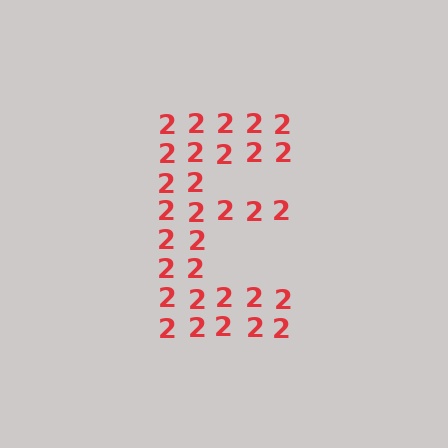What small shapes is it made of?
It is made of small digit 2's.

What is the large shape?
The large shape is the letter E.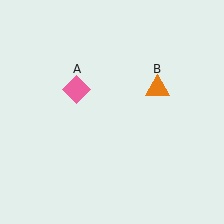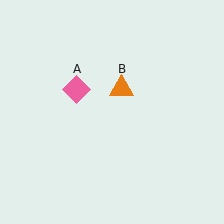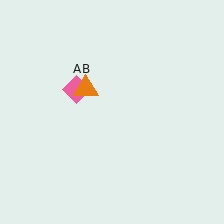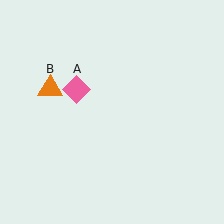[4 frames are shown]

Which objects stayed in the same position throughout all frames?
Pink diamond (object A) remained stationary.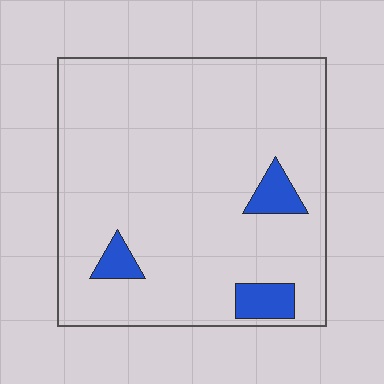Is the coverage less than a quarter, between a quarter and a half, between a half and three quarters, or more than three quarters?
Less than a quarter.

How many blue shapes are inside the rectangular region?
3.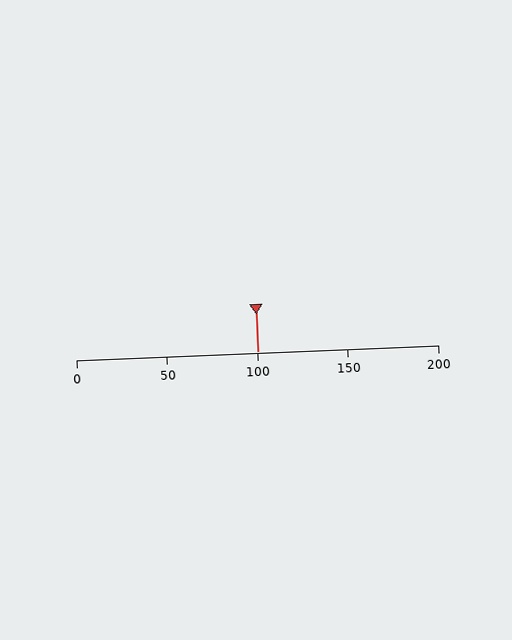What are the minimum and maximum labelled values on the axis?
The axis runs from 0 to 200.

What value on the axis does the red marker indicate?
The marker indicates approximately 100.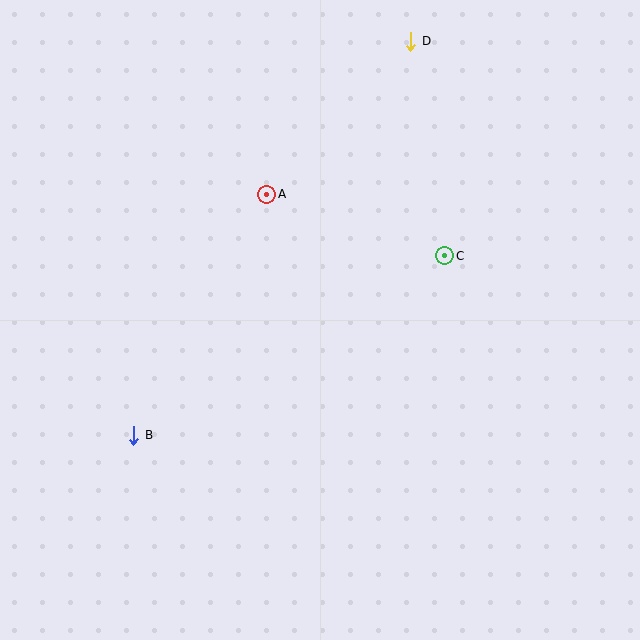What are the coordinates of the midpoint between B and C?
The midpoint between B and C is at (289, 346).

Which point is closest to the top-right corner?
Point D is closest to the top-right corner.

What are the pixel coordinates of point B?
Point B is at (134, 435).